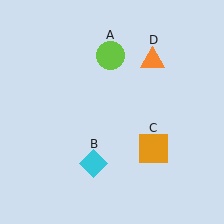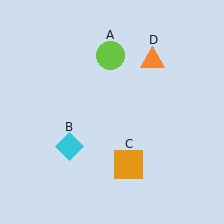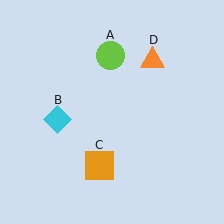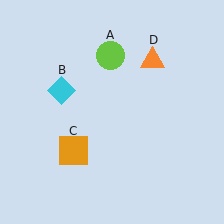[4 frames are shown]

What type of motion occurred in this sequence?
The cyan diamond (object B), orange square (object C) rotated clockwise around the center of the scene.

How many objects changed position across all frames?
2 objects changed position: cyan diamond (object B), orange square (object C).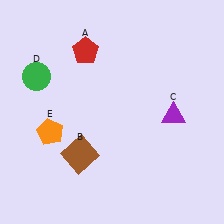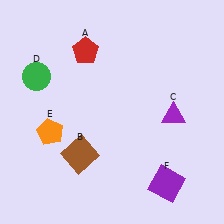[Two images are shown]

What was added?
A purple square (F) was added in Image 2.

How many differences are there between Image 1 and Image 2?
There is 1 difference between the two images.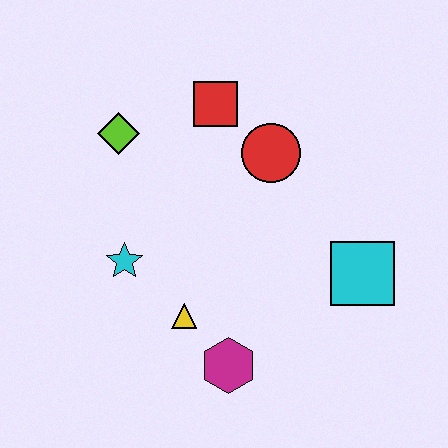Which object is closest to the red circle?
The red square is closest to the red circle.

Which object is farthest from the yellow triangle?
The red square is farthest from the yellow triangle.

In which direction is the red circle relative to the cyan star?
The red circle is to the right of the cyan star.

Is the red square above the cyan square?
Yes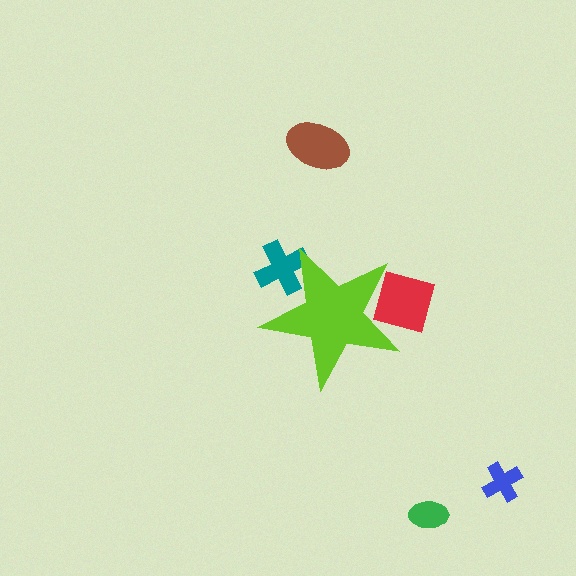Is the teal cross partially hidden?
Yes, the teal cross is partially hidden behind the lime star.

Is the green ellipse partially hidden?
No, the green ellipse is fully visible.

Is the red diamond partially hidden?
Yes, the red diamond is partially hidden behind the lime star.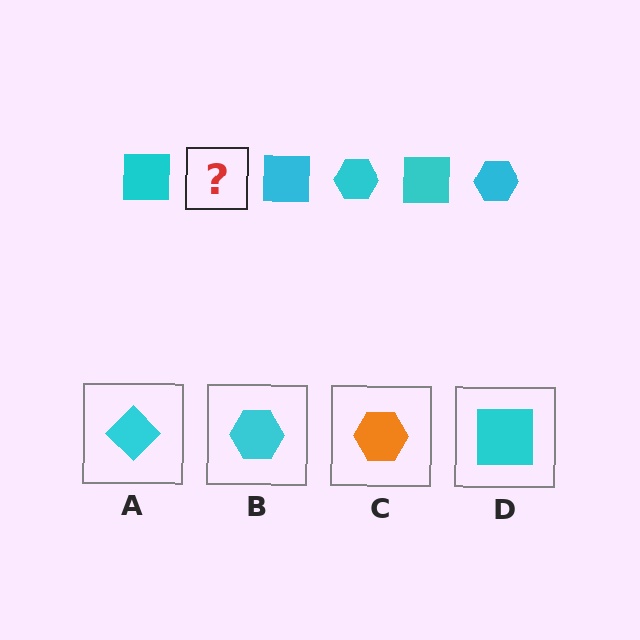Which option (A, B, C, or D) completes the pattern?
B.